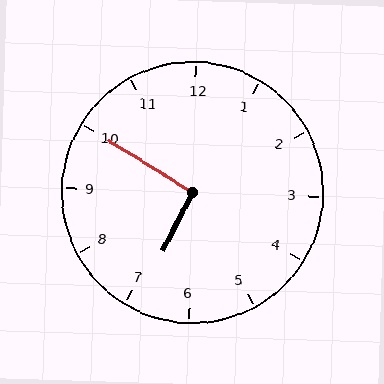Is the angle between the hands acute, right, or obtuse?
It is right.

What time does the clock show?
6:50.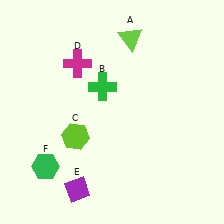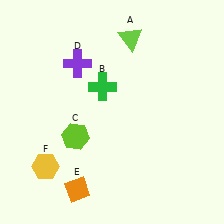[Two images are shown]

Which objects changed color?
D changed from magenta to purple. E changed from purple to orange. F changed from green to yellow.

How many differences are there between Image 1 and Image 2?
There are 3 differences between the two images.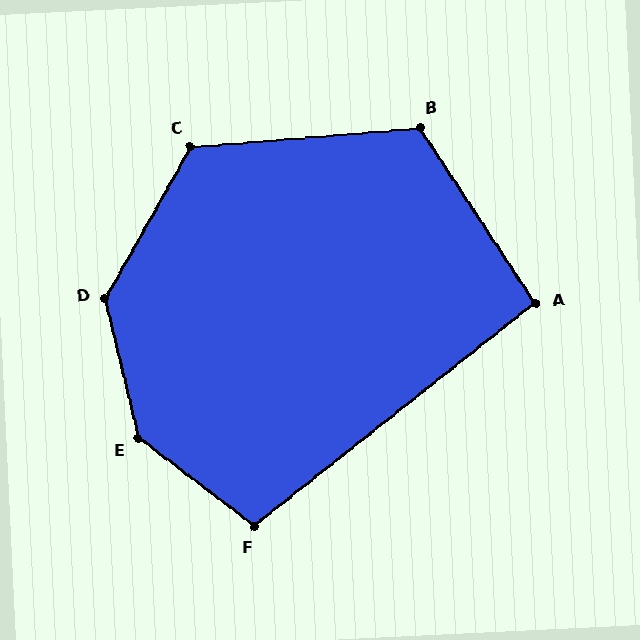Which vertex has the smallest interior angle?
A, at approximately 95 degrees.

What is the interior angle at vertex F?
Approximately 104 degrees (obtuse).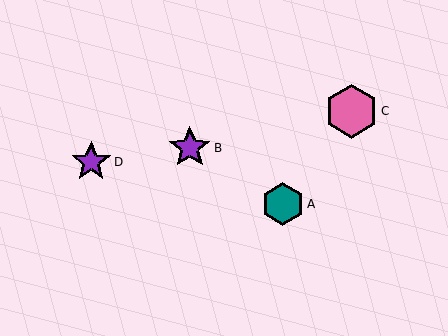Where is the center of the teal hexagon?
The center of the teal hexagon is at (283, 204).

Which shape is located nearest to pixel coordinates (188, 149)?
The purple star (labeled B) at (190, 148) is nearest to that location.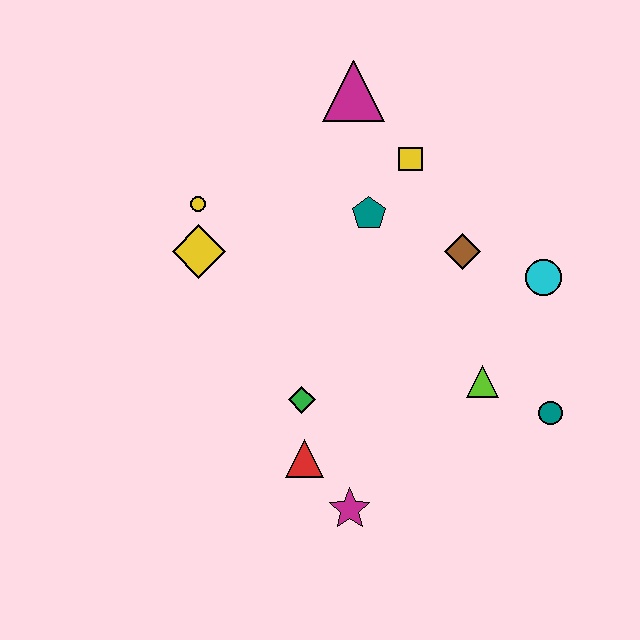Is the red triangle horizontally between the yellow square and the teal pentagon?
No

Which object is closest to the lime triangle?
The teal circle is closest to the lime triangle.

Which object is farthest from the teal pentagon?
The magenta star is farthest from the teal pentagon.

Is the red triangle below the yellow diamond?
Yes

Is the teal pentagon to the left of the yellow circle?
No